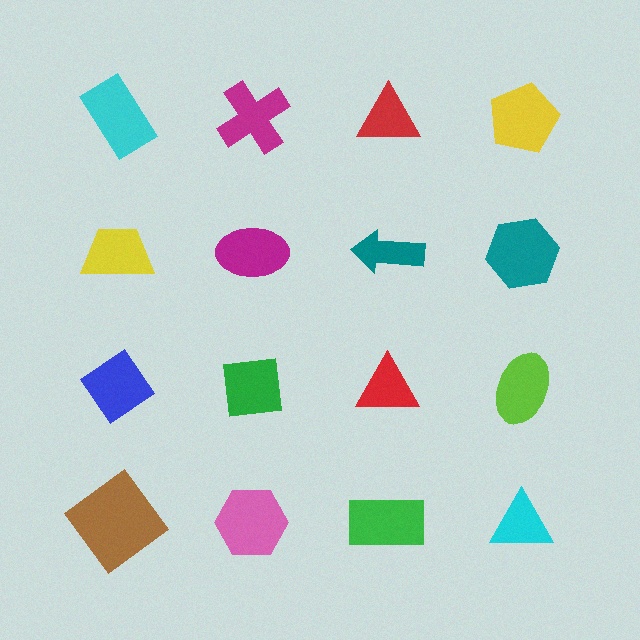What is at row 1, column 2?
A magenta cross.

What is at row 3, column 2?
A green square.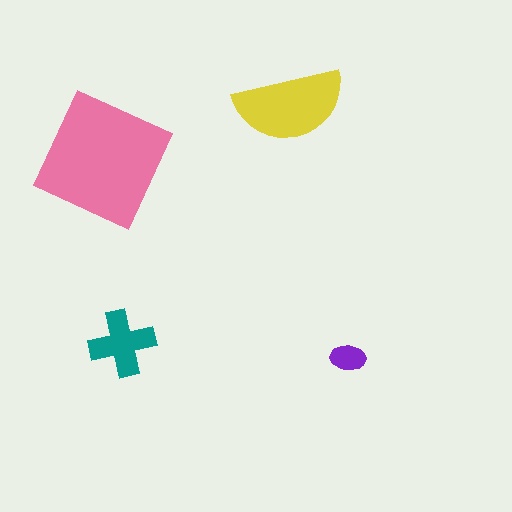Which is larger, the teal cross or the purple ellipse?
The teal cross.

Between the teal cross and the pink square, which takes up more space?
The pink square.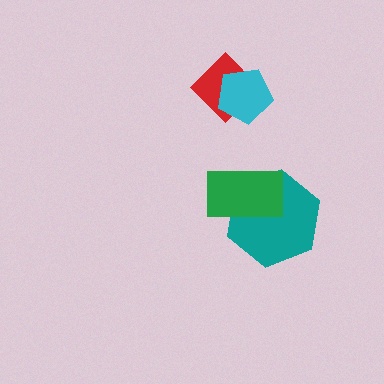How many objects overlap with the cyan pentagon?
1 object overlaps with the cyan pentagon.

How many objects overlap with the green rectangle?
1 object overlaps with the green rectangle.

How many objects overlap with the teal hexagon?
1 object overlaps with the teal hexagon.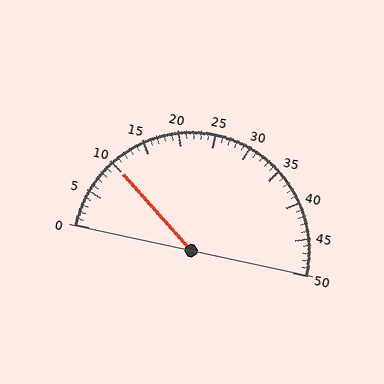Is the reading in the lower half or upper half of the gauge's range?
The reading is in the lower half of the range (0 to 50).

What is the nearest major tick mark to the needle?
The nearest major tick mark is 10.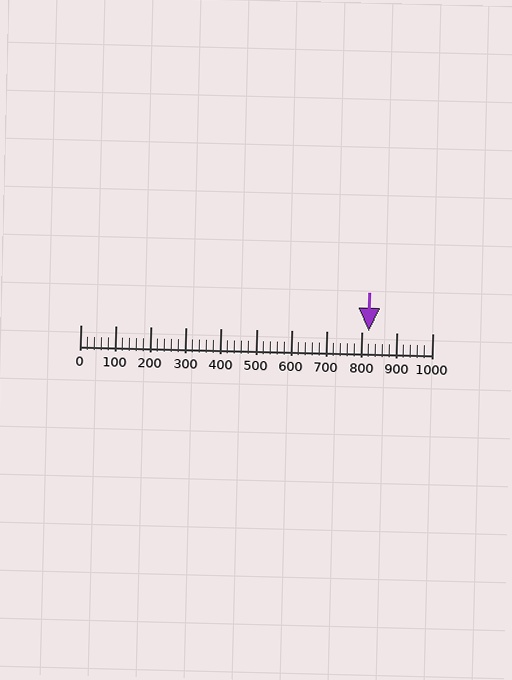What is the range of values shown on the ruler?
The ruler shows values from 0 to 1000.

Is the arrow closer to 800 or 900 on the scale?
The arrow is closer to 800.